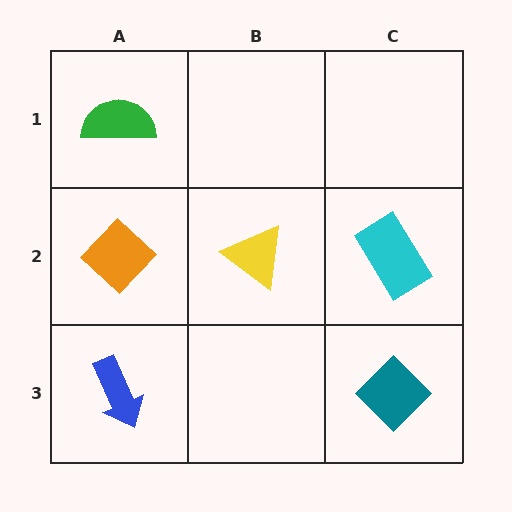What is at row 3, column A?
A blue arrow.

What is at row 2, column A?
An orange diamond.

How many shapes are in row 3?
2 shapes.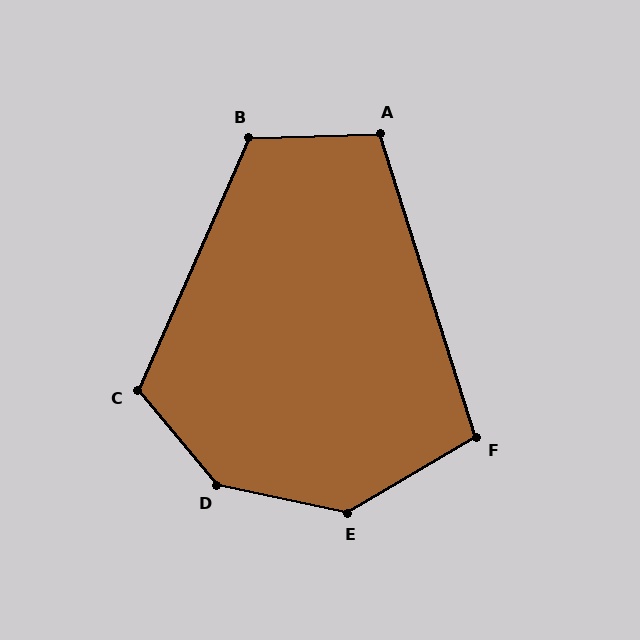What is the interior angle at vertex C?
Approximately 117 degrees (obtuse).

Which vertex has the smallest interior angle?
F, at approximately 103 degrees.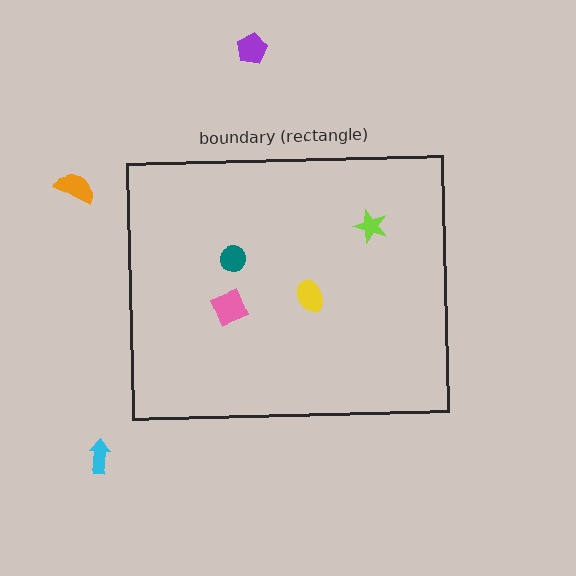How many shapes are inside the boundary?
4 inside, 3 outside.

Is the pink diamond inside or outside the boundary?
Inside.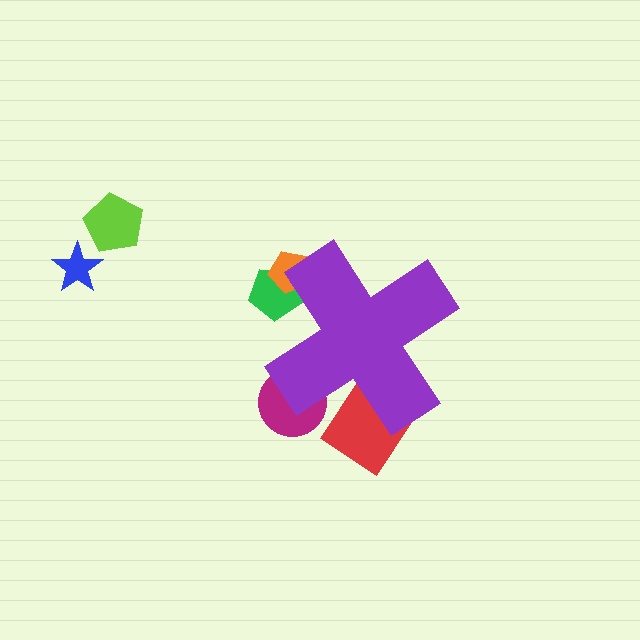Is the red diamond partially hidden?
Yes, the red diamond is partially hidden behind the purple cross.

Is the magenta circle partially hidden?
Yes, the magenta circle is partially hidden behind the purple cross.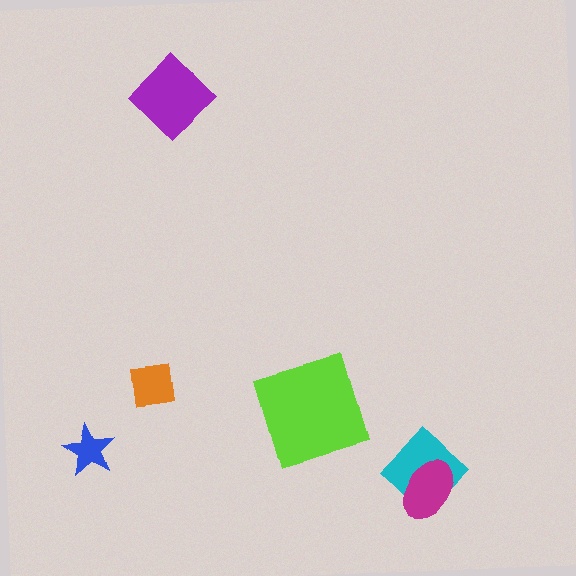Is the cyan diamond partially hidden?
Yes, it is partially covered by another shape.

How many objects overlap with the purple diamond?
0 objects overlap with the purple diamond.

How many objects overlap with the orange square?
0 objects overlap with the orange square.